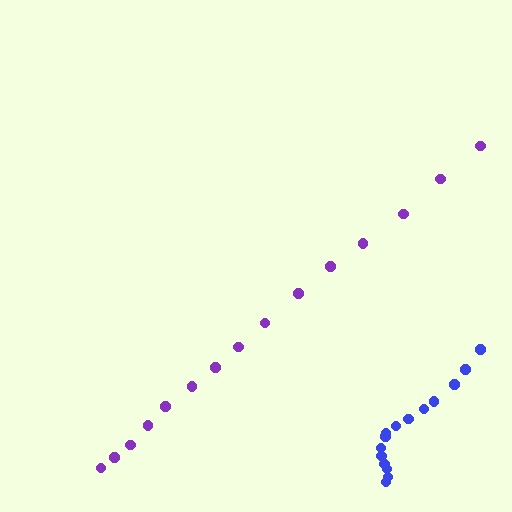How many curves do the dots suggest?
There are 2 distinct paths.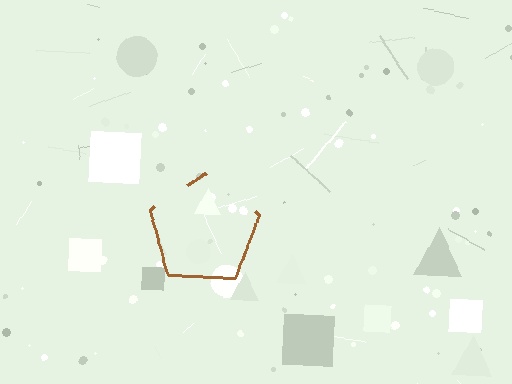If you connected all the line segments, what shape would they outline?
They would outline a pentagon.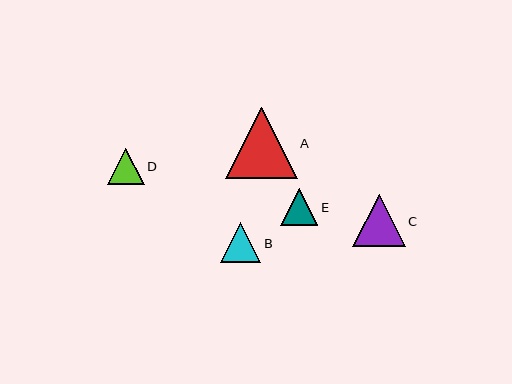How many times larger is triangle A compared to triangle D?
Triangle A is approximately 1.9 times the size of triangle D.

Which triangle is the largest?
Triangle A is the largest with a size of approximately 71 pixels.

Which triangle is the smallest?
Triangle D is the smallest with a size of approximately 37 pixels.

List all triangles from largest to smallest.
From largest to smallest: A, C, B, E, D.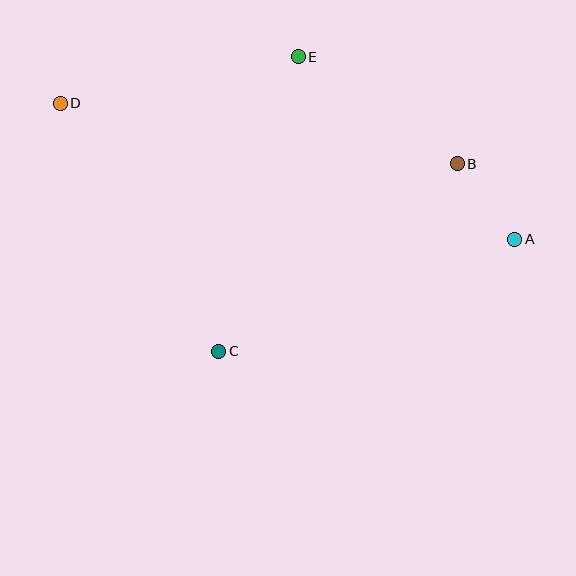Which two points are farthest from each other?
Points A and D are farthest from each other.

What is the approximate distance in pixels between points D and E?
The distance between D and E is approximately 243 pixels.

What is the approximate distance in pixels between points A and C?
The distance between A and C is approximately 316 pixels.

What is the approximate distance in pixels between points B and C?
The distance between B and C is approximately 303 pixels.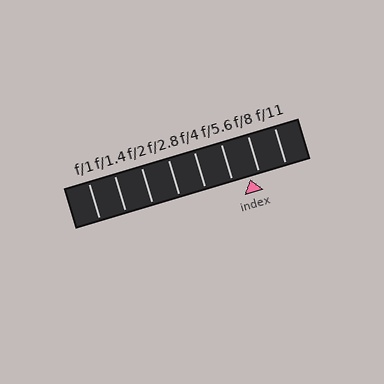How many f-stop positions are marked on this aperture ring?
There are 8 f-stop positions marked.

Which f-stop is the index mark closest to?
The index mark is closest to f/8.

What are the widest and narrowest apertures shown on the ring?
The widest aperture shown is f/1 and the narrowest is f/11.